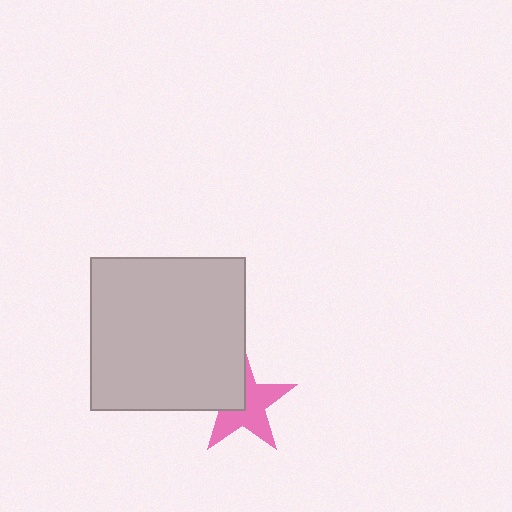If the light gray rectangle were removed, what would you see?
You would see the complete pink star.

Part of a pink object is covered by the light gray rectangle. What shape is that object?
It is a star.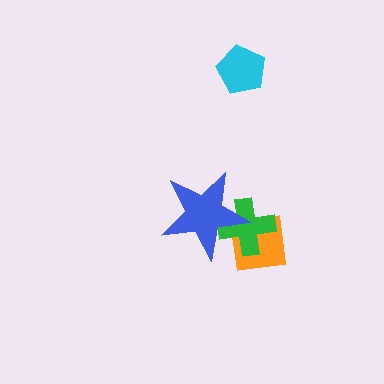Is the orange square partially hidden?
Yes, it is partially covered by another shape.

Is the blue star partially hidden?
No, no other shape covers it.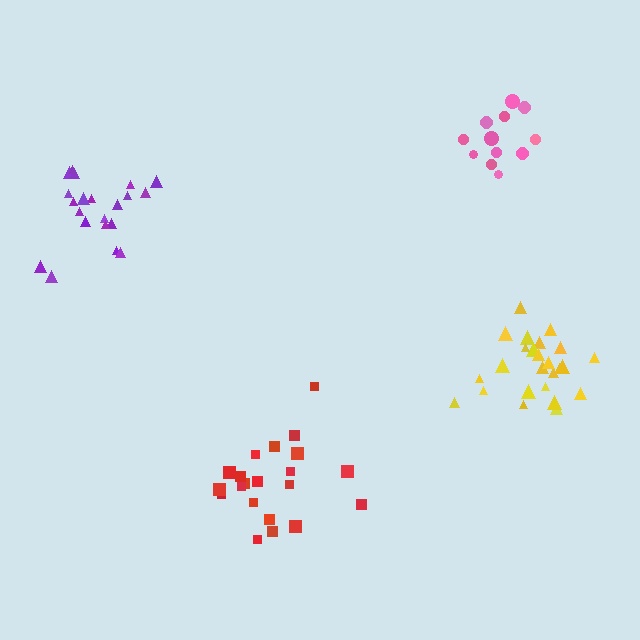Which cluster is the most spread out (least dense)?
Red.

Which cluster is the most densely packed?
Yellow.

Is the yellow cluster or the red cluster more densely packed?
Yellow.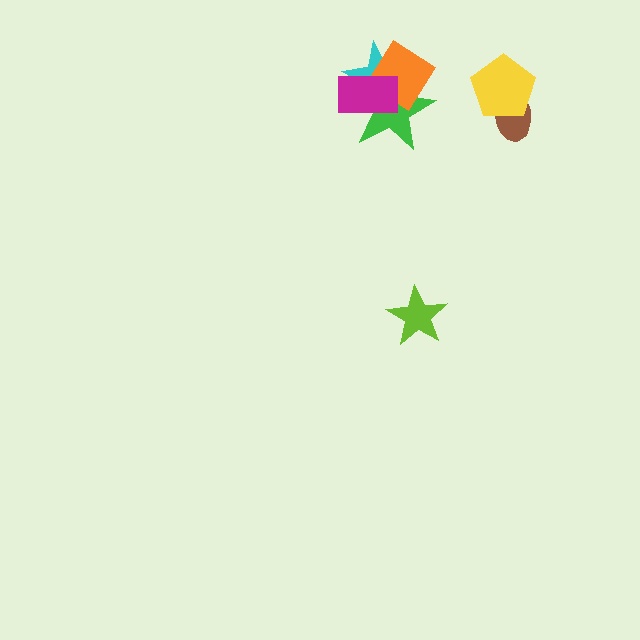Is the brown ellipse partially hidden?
Yes, it is partially covered by another shape.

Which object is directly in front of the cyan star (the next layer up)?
The orange diamond is directly in front of the cyan star.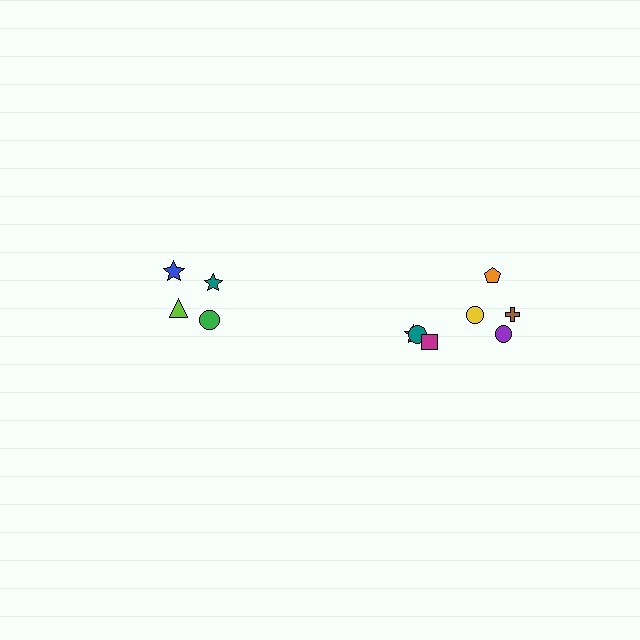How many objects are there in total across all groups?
There are 11 objects.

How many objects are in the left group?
There are 4 objects.